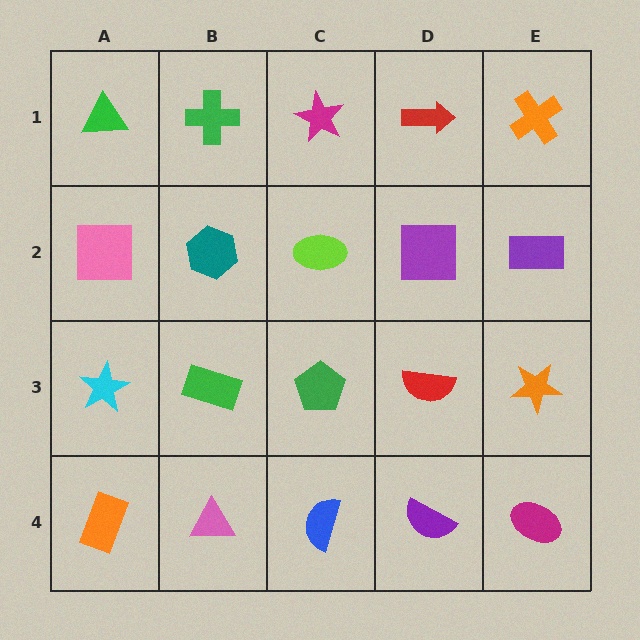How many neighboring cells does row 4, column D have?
3.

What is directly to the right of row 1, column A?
A green cross.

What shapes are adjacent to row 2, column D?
A red arrow (row 1, column D), a red semicircle (row 3, column D), a lime ellipse (row 2, column C), a purple rectangle (row 2, column E).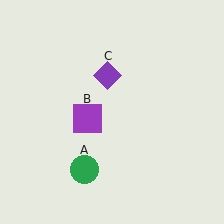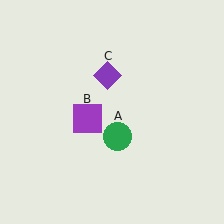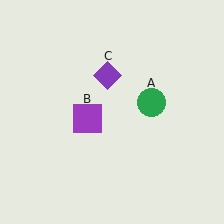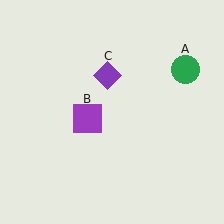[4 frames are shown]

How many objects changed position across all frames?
1 object changed position: green circle (object A).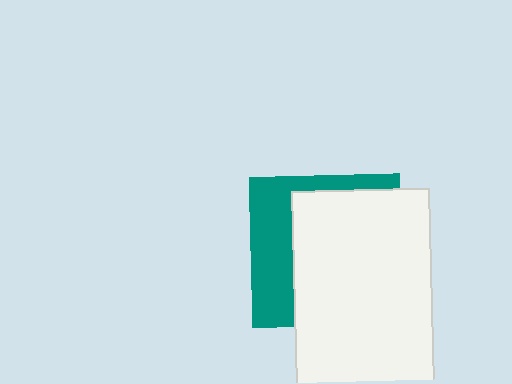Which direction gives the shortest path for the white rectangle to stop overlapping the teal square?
Moving right gives the shortest separation.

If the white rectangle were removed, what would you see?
You would see the complete teal square.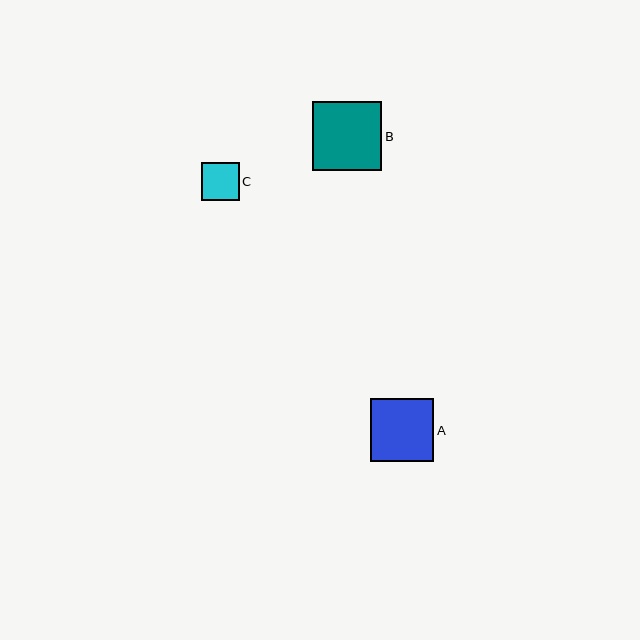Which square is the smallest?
Square C is the smallest with a size of approximately 38 pixels.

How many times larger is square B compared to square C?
Square B is approximately 1.8 times the size of square C.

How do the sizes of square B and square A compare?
Square B and square A are approximately the same size.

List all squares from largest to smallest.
From largest to smallest: B, A, C.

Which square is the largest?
Square B is the largest with a size of approximately 69 pixels.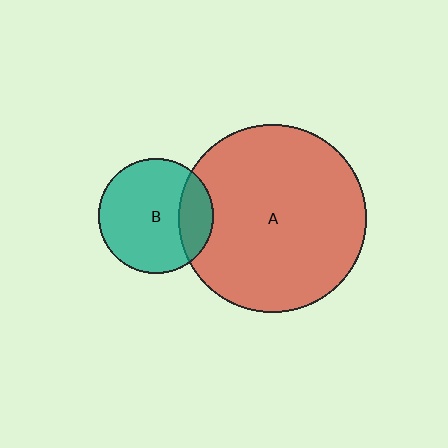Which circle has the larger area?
Circle A (red).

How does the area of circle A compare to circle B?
Approximately 2.7 times.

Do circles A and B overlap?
Yes.